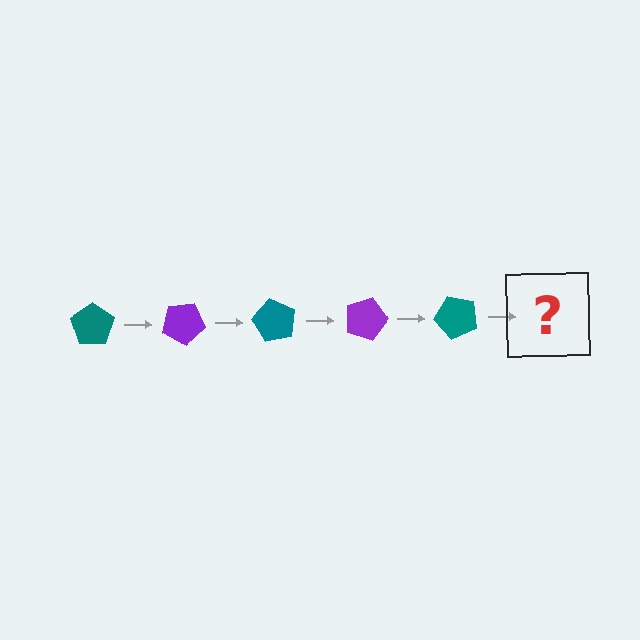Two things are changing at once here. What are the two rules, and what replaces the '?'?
The two rules are that it rotates 30 degrees each step and the color cycles through teal and purple. The '?' should be a purple pentagon, rotated 150 degrees from the start.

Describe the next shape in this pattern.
It should be a purple pentagon, rotated 150 degrees from the start.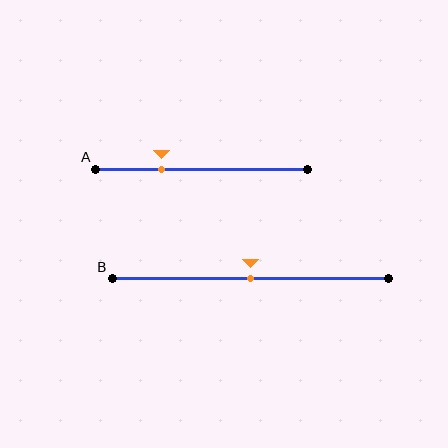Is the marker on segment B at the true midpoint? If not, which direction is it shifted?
Yes, the marker on segment B is at the true midpoint.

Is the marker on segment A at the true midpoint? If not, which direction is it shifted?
No, the marker on segment A is shifted to the left by about 19% of the segment length.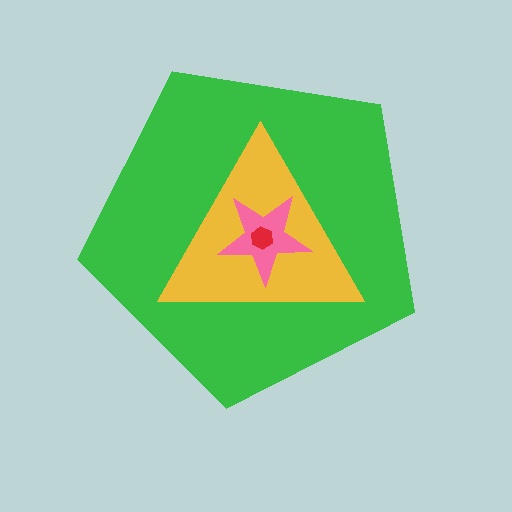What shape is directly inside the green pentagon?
The yellow triangle.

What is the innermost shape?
The red hexagon.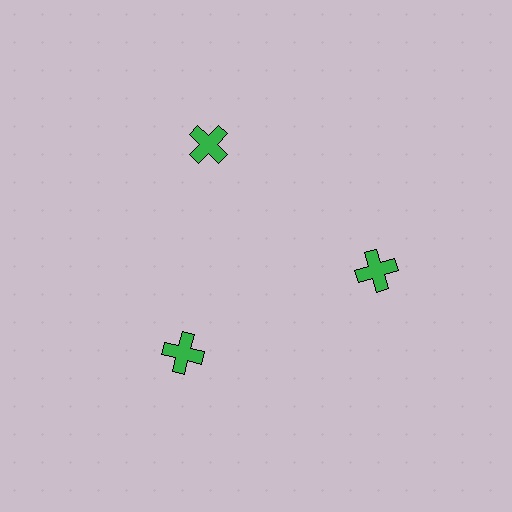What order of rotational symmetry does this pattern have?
This pattern has 3-fold rotational symmetry.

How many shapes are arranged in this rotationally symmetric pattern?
There are 3 shapes, arranged in 3 groups of 1.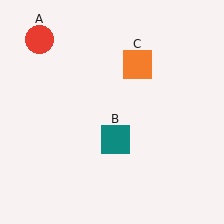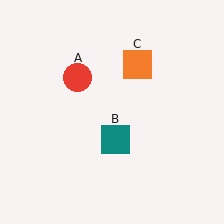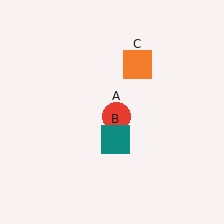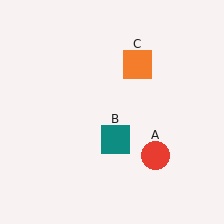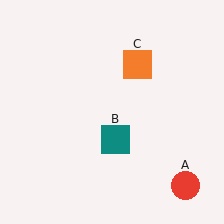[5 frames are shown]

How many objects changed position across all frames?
1 object changed position: red circle (object A).